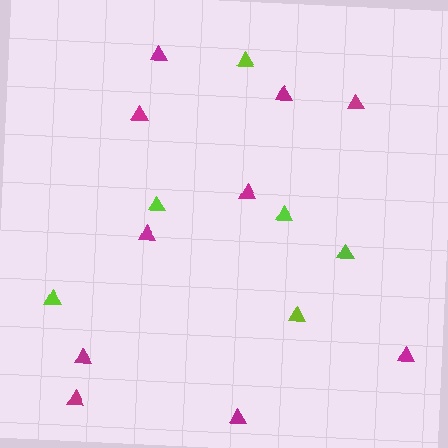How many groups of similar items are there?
There are 2 groups: one group of magenta triangles (10) and one group of lime triangles (6).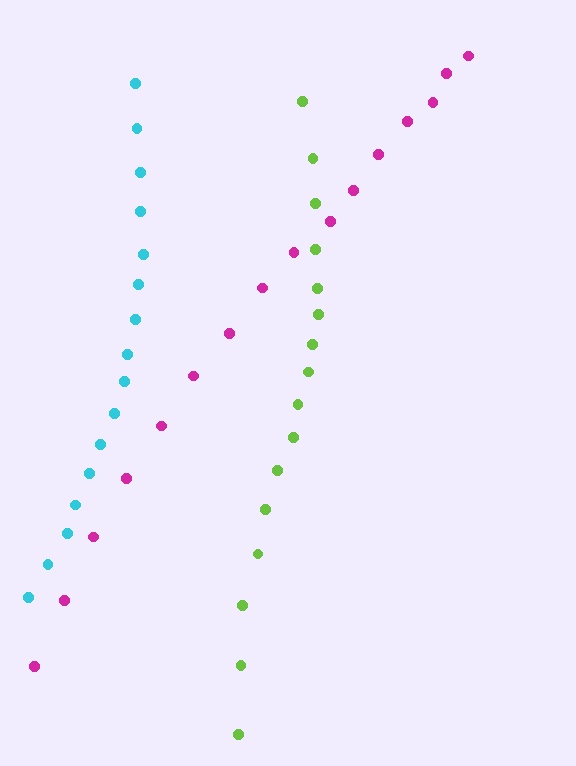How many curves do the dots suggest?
There are 3 distinct paths.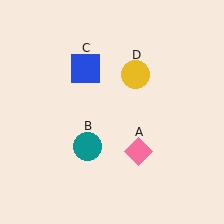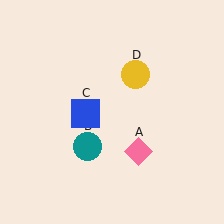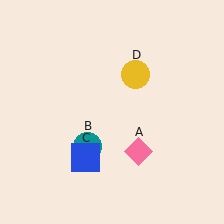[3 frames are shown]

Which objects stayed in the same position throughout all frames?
Pink diamond (object A) and teal circle (object B) and yellow circle (object D) remained stationary.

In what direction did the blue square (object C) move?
The blue square (object C) moved down.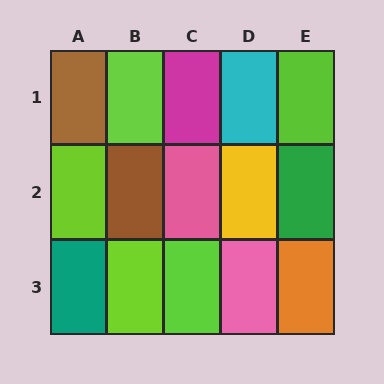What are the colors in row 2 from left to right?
Lime, brown, pink, yellow, green.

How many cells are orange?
1 cell is orange.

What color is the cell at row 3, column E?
Orange.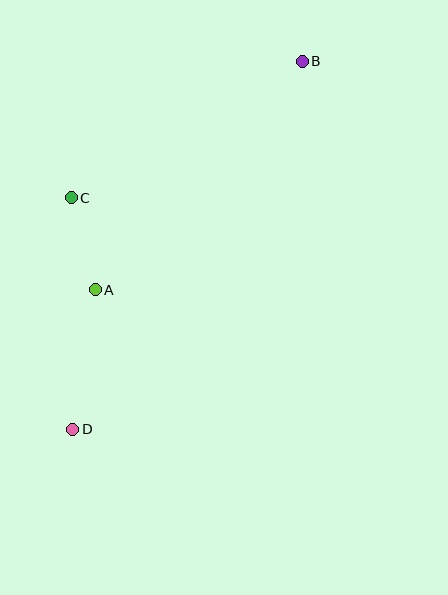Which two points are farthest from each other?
Points B and D are farthest from each other.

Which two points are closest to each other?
Points A and C are closest to each other.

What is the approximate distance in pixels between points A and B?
The distance between A and B is approximately 308 pixels.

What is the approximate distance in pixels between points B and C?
The distance between B and C is approximately 268 pixels.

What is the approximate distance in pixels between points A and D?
The distance between A and D is approximately 141 pixels.